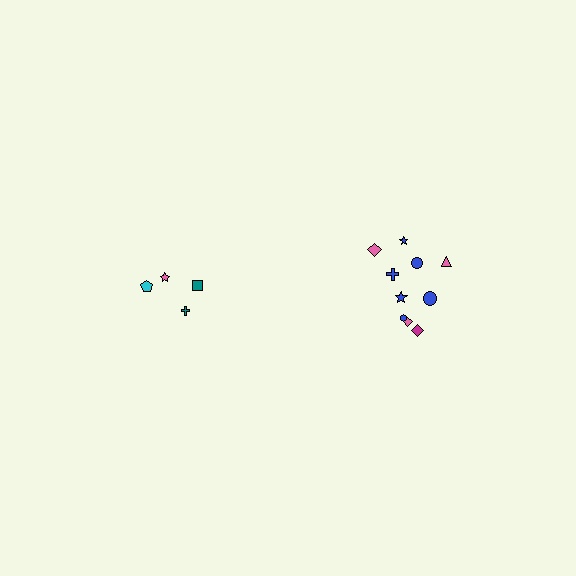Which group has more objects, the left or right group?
The right group.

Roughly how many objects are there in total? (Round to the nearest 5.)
Roughly 15 objects in total.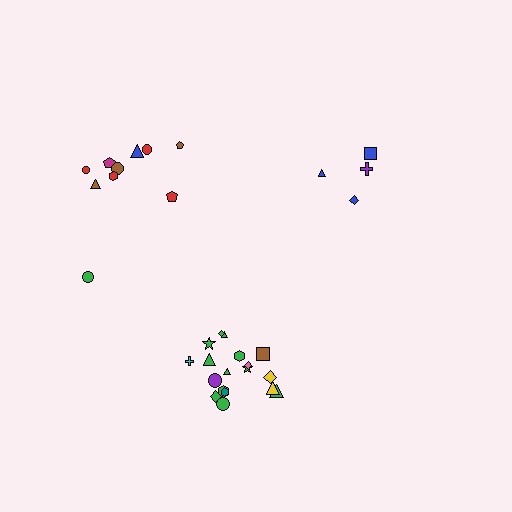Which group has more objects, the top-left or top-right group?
The top-left group.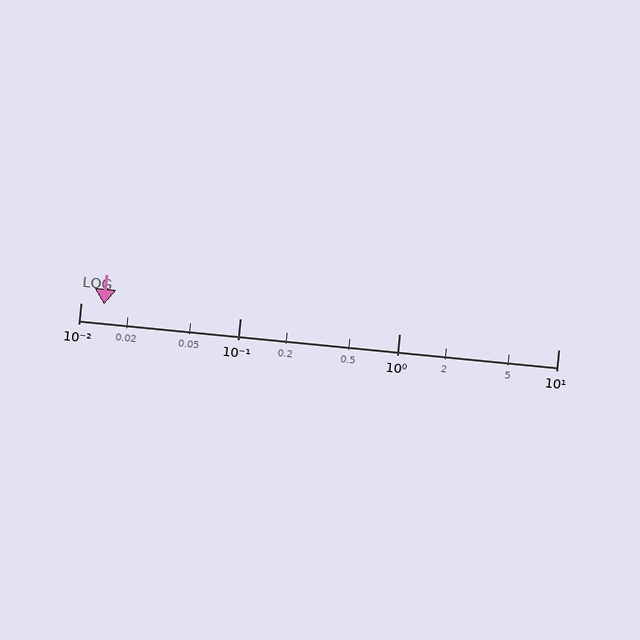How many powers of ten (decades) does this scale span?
The scale spans 3 decades, from 0.01 to 10.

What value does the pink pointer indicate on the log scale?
The pointer indicates approximately 0.014.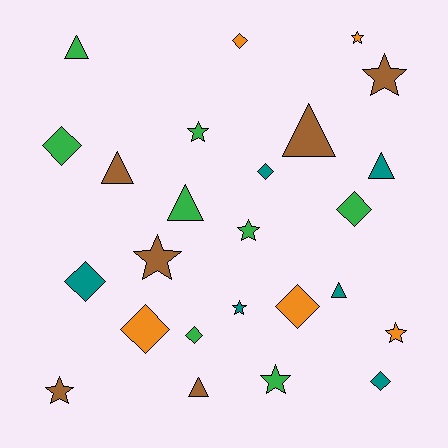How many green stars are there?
There are 3 green stars.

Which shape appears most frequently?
Star, with 9 objects.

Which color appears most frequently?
Green, with 8 objects.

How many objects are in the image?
There are 25 objects.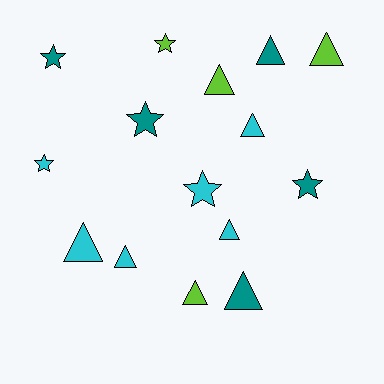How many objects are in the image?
There are 15 objects.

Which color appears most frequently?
Cyan, with 6 objects.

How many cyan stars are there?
There are 2 cyan stars.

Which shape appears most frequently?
Triangle, with 9 objects.